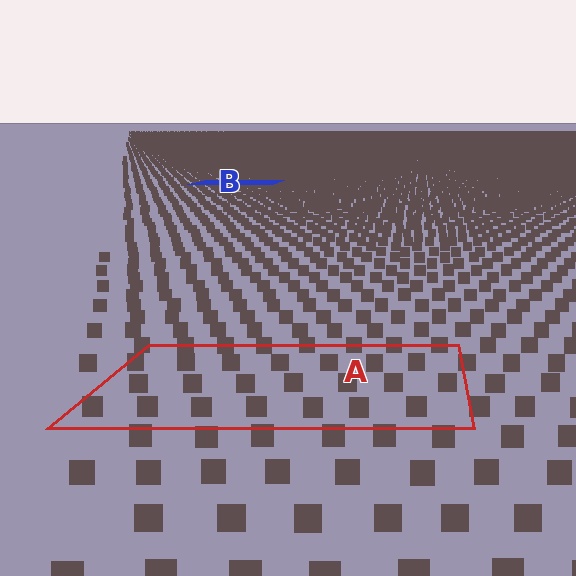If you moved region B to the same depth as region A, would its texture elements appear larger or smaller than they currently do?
They would appear larger. At a closer depth, the same texture elements are projected at a bigger on-screen size.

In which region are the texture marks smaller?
The texture marks are smaller in region B, because it is farther away.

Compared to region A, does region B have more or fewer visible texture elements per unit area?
Region B has more texture elements per unit area — they are packed more densely because it is farther away.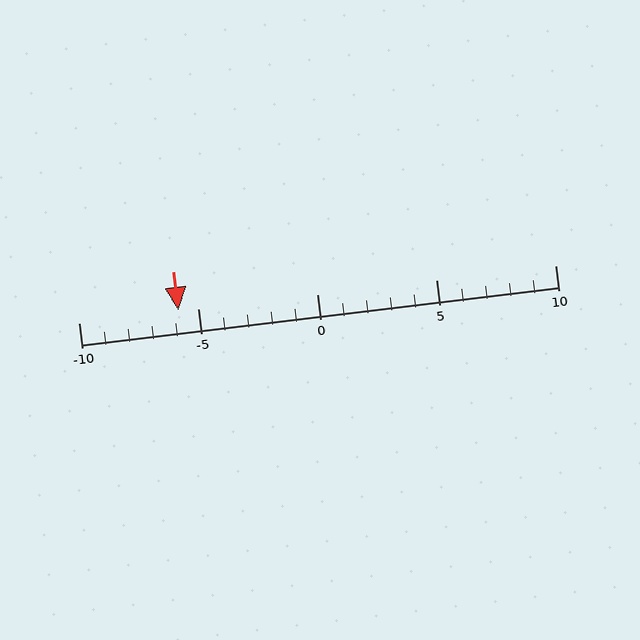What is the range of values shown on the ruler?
The ruler shows values from -10 to 10.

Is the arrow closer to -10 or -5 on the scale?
The arrow is closer to -5.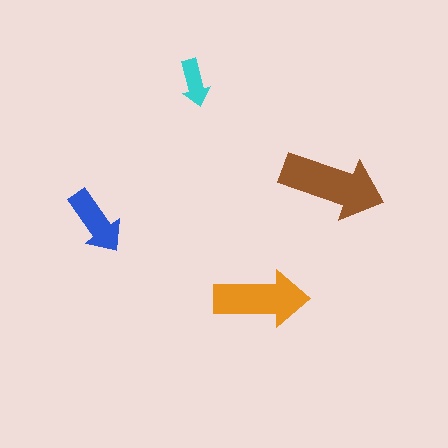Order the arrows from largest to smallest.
the brown one, the orange one, the blue one, the cyan one.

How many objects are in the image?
There are 4 objects in the image.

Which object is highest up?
The cyan arrow is topmost.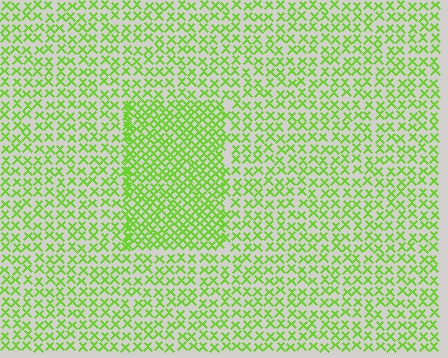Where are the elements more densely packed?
The elements are more densely packed inside the rectangle boundary.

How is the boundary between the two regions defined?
The boundary is defined by a change in element density (approximately 1.8x ratio). All elements are the same color, size, and shape.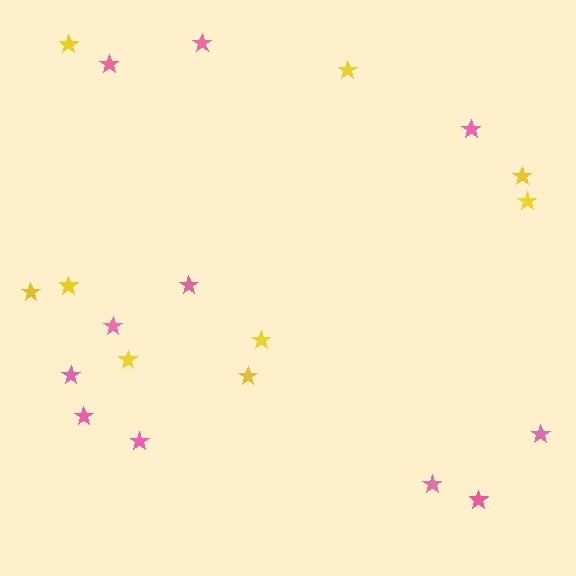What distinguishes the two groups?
There are 2 groups: one group of yellow stars (9) and one group of pink stars (11).